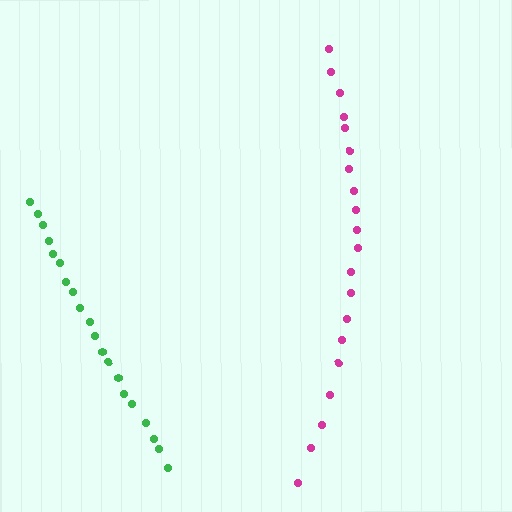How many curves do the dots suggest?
There are 2 distinct paths.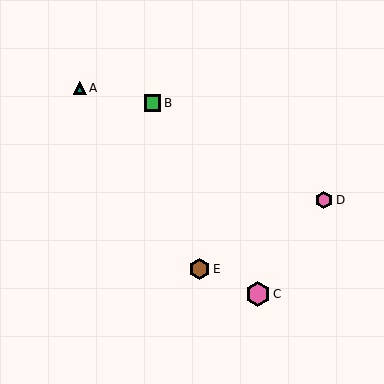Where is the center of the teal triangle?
The center of the teal triangle is at (80, 88).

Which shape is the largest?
The pink hexagon (labeled C) is the largest.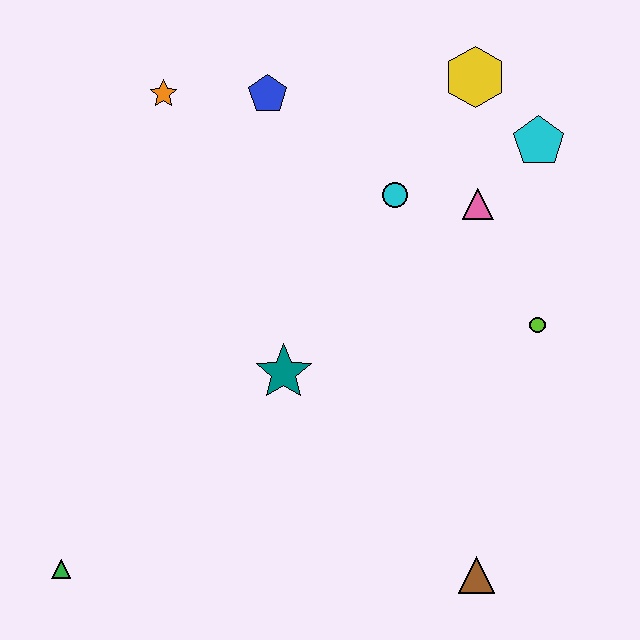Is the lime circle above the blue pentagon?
No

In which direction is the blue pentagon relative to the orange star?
The blue pentagon is to the right of the orange star.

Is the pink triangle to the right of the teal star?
Yes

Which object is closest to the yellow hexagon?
The cyan pentagon is closest to the yellow hexagon.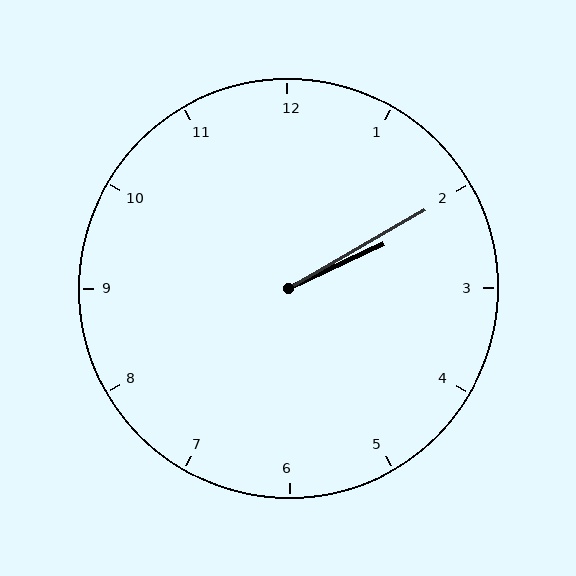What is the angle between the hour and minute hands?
Approximately 5 degrees.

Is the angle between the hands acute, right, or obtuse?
It is acute.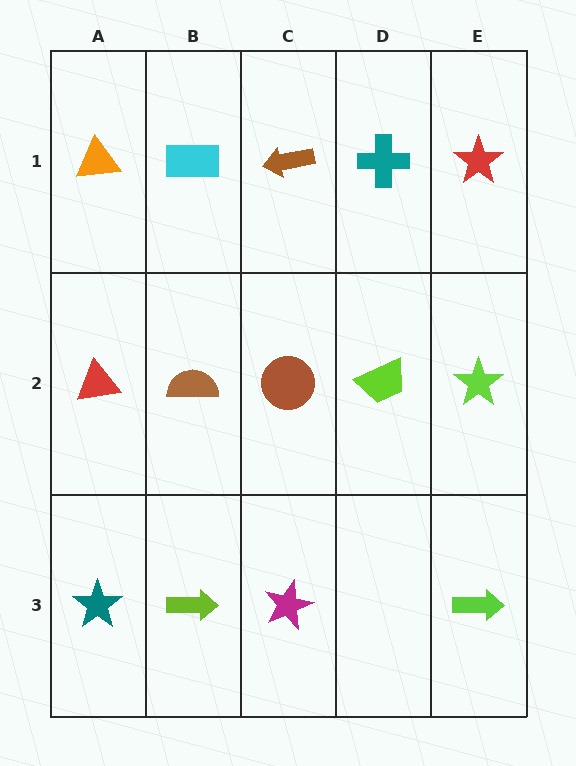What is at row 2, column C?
A brown circle.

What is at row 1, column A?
An orange triangle.